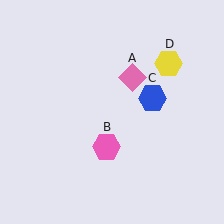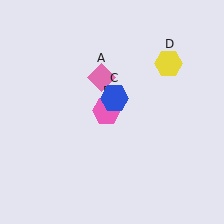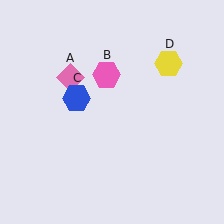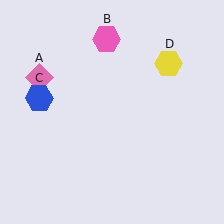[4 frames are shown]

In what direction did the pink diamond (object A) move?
The pink diamond (object A) moved left.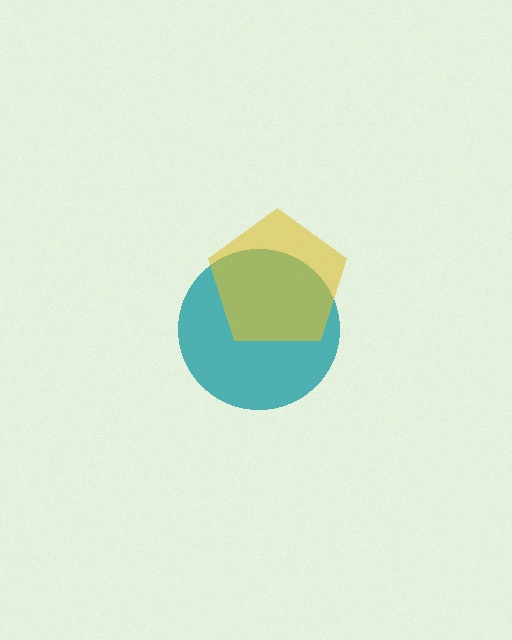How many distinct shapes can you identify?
There are 2 distinct shapes: a teal circle, a yellow pentagon.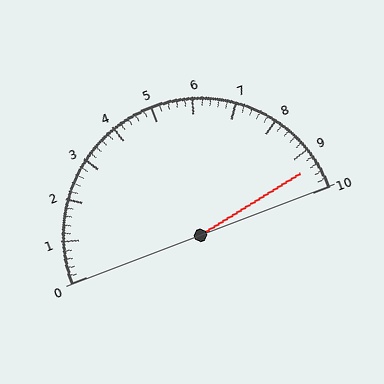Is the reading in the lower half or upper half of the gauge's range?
The reading is in the upper half of the range (0 to 10).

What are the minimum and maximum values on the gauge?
The gauge ranges from 0 to 10.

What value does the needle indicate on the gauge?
The needle indicates approximately 9.4.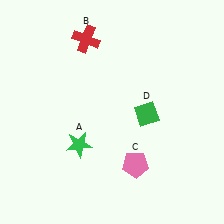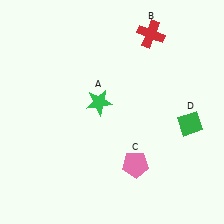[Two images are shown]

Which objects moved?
The objects that moved are: the green star (A), the red cross (B), the green diamond (D).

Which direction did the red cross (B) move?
The red cross (B) moved right.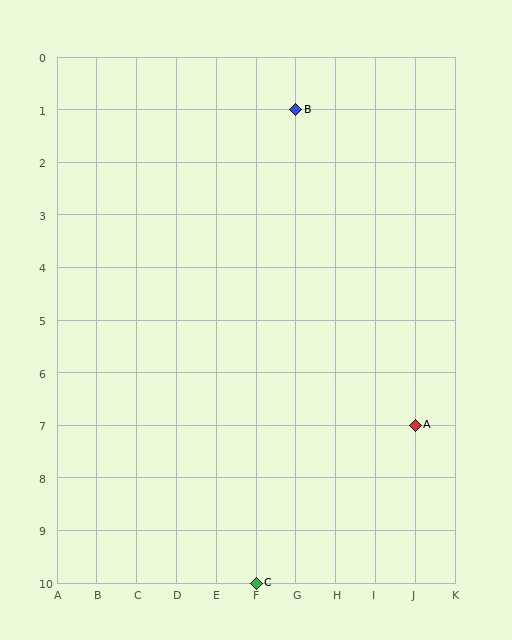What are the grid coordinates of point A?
Point A is at grid coordinates (J, 7).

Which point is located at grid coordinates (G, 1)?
Point B is at (G, 1).